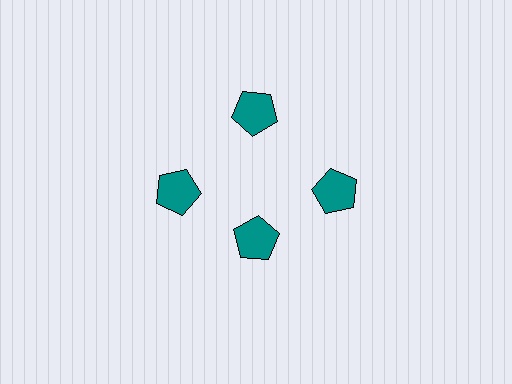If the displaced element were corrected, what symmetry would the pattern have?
It would have 4-fold rotational symmetry — the pattern would map onto itself every 90 degrees.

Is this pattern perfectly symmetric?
No. The 4 teal pentagons are arranged in a ring, but one element near the 6 o'clock position is pulled inward toward the center, breaking the 4-fold rotational symmetry.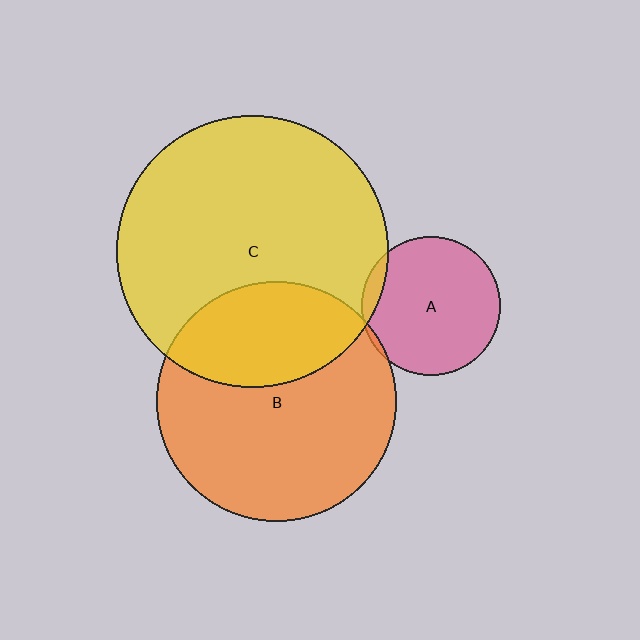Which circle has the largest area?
Circle C (yellow).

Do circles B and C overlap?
Yes.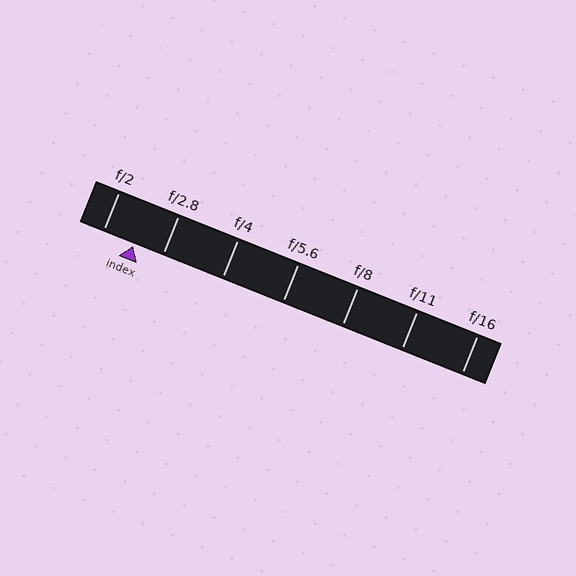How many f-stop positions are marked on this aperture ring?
There are 7 f-stop positions marked.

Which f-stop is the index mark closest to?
The index mark is closest to f/2.8.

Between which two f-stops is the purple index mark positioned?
The index mark is between f/2 and f/2.8.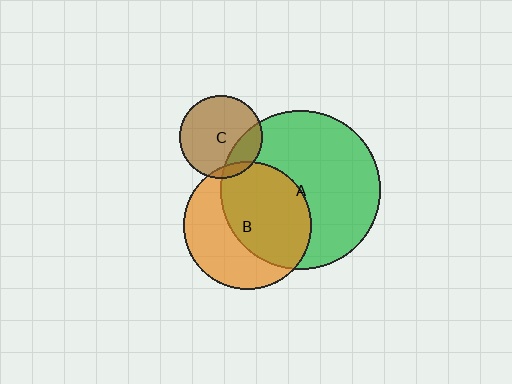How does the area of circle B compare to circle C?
Approximately 2.4 times.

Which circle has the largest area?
Circle A (green).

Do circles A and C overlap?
Yes.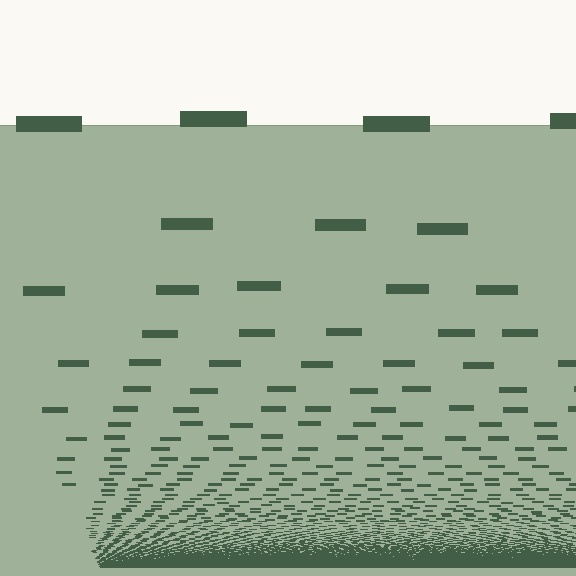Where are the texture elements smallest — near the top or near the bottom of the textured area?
Near the bottom.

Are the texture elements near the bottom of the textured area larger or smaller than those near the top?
Smaller. The gradient is inverted — elements near the bottom are smaller and denser.